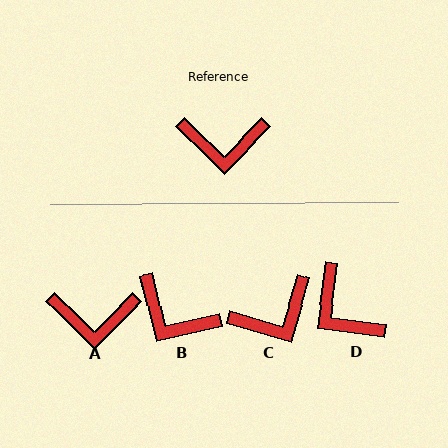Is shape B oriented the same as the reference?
No, it is off by about 32 degrees.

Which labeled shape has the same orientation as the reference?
A.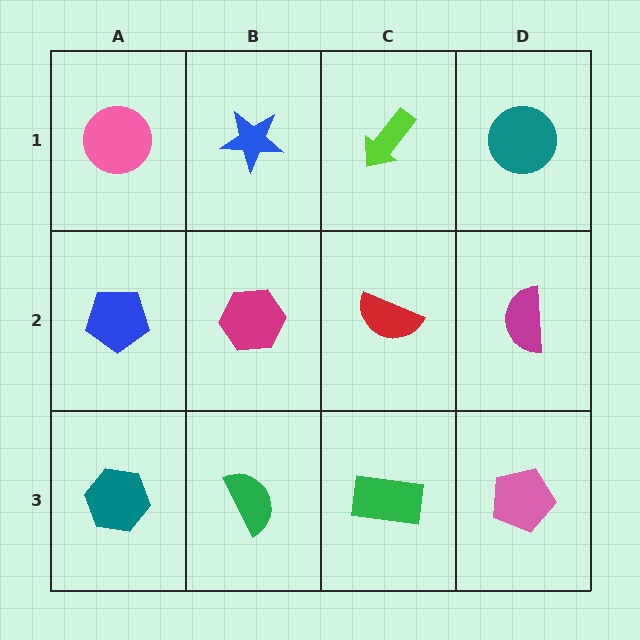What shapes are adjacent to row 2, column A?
A pink circle (row 1, column A), a teal hexagon (row 3, column A), a magenta hexagon (row 2, column B).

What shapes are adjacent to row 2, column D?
A teal circle (row 1, column D), a pink pentagon (row 3, column D), a red semicircle (row 2, column C).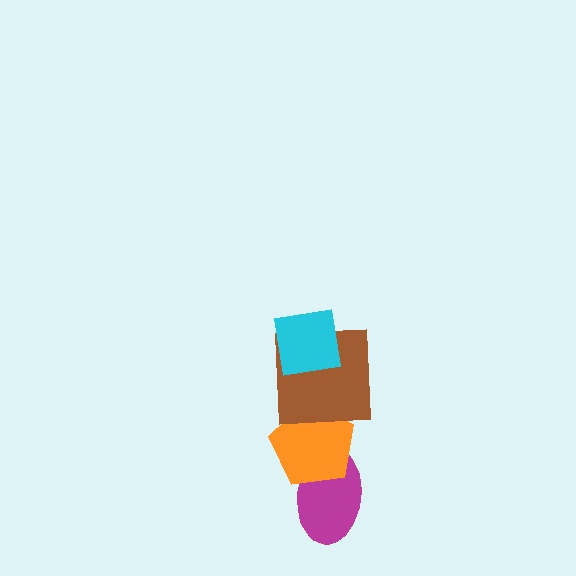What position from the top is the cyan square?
The cyan square is 1st from the top.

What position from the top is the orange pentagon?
The orange pentagon is 3rd from the top.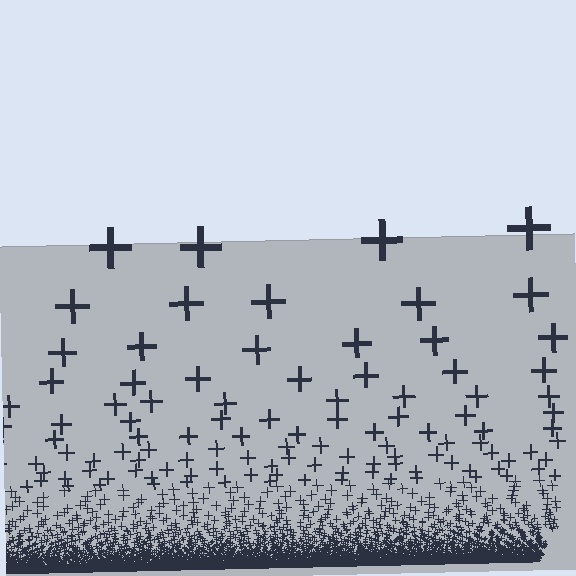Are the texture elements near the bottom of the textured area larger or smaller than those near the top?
Smaller. The gradient is inverted — elements near the bottom are smaller and denser.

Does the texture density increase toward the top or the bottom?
Density increases toward the bottom.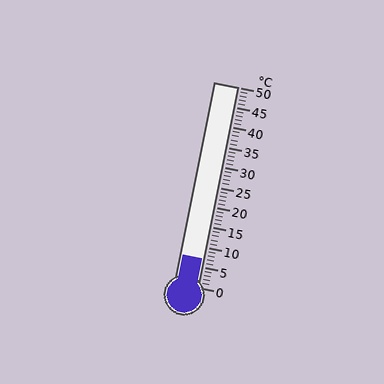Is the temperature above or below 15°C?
The temperature is below 15°C.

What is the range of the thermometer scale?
The thermometer scale ranges from 0°C to 50°C.